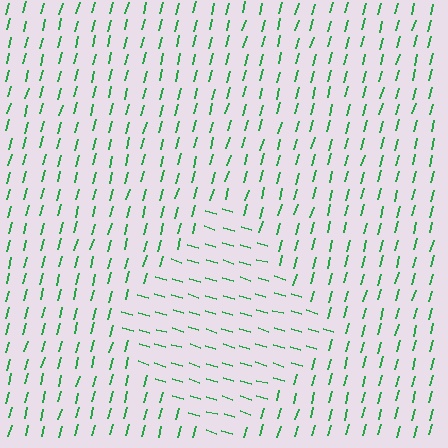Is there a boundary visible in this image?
Yes, there is a texture boundary formed by a change in line orientation.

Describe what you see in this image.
The image is filled with small green line segments. A diamond region in the image has lines oriented differently from the surrounding lines, creating a visible texture boundary.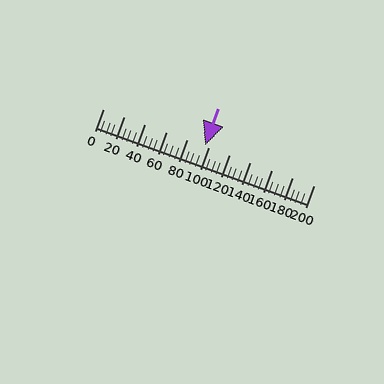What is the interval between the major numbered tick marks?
The major tick marks are spaced 20 units apart.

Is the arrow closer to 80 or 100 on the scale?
The arrow is closer to 100.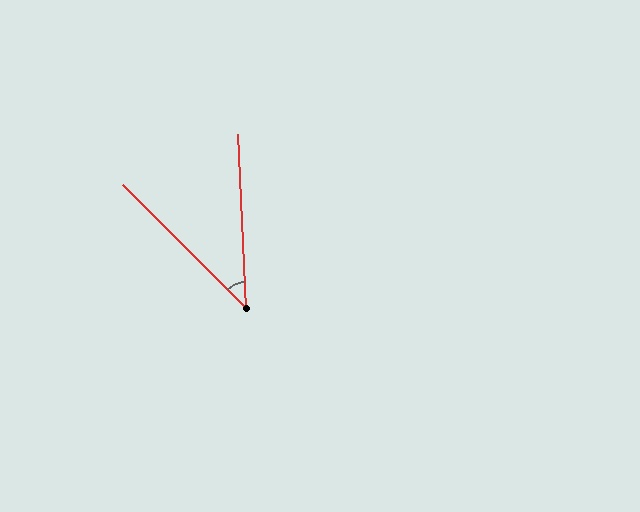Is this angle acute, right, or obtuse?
It is acute.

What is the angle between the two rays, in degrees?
Approximately 42 degrees.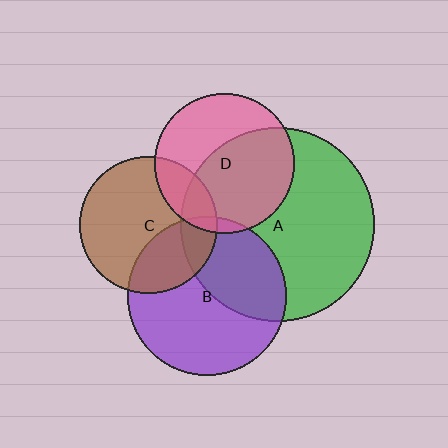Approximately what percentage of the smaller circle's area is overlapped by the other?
Approximately 40%.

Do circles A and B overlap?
Yes.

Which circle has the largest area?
Circle A (green).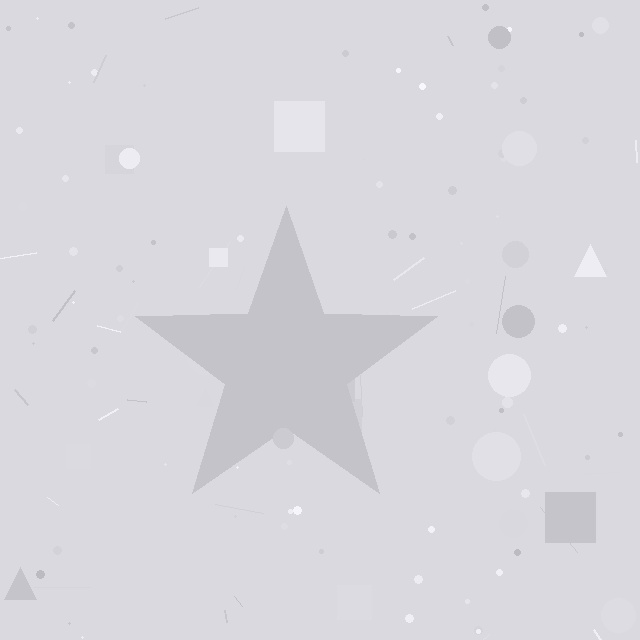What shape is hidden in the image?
A star is hidden in the image.